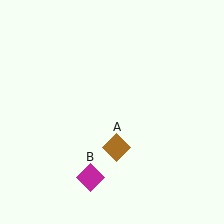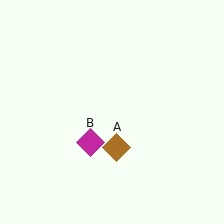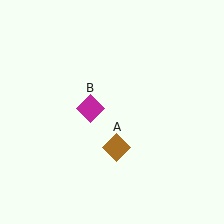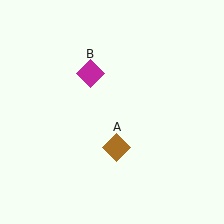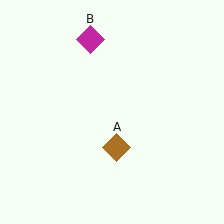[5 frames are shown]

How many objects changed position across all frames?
1 object changed position: magenta diamond (object B).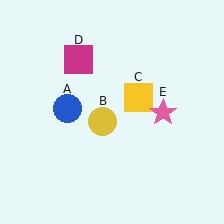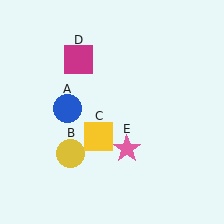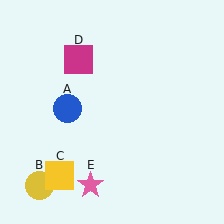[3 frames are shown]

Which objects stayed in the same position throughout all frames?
Blue circle (object A) and magenta square (object D) remained stationary.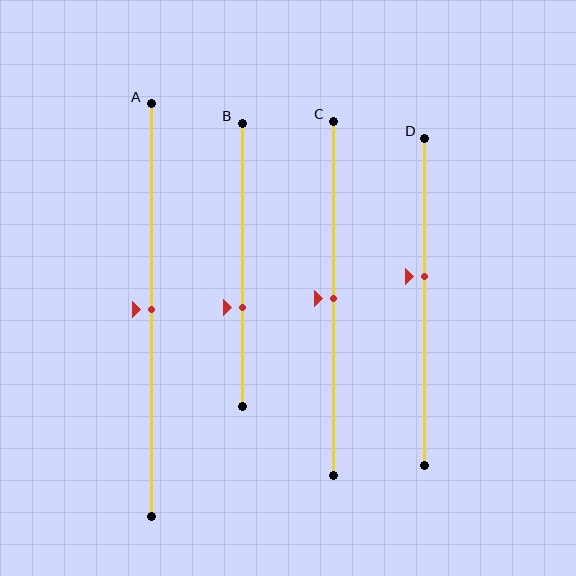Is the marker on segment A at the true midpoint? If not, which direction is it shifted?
Yes, the marker on segment A is at the true midpoint.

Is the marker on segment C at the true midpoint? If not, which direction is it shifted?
Yes, the marker on segment C is at the true midpoint.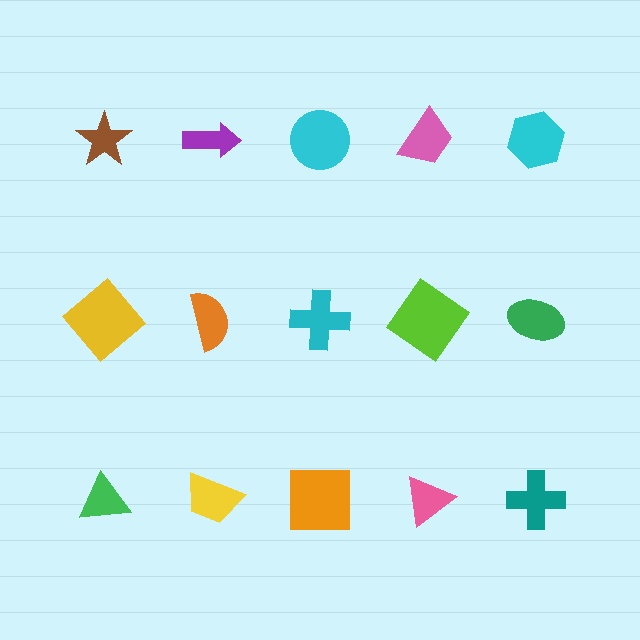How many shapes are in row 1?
5 shapes.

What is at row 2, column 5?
A green ellipse.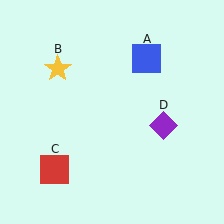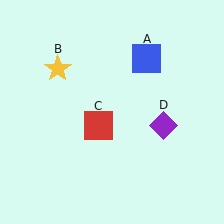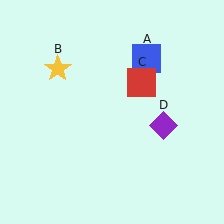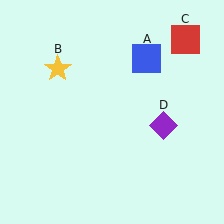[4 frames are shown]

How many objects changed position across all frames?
1 object changed position: red square (object C).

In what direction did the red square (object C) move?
The red square (object C) moved up and to the right.